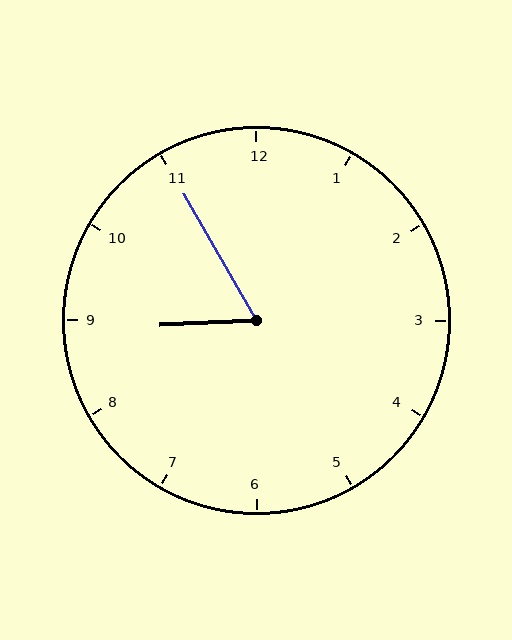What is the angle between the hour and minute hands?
Approximately 62 degrees.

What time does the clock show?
8:55.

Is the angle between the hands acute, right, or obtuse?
It is acute.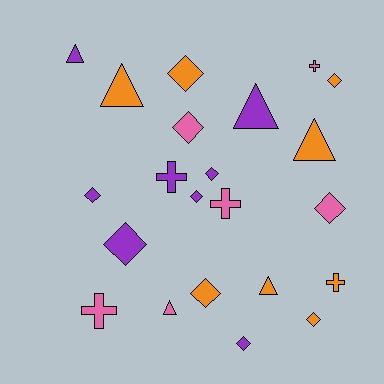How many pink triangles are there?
There is 1 pink triangle.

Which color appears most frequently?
Orange, with 8 objects.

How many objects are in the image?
There are 22 objects.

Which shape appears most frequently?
Diamond, with 11 objects.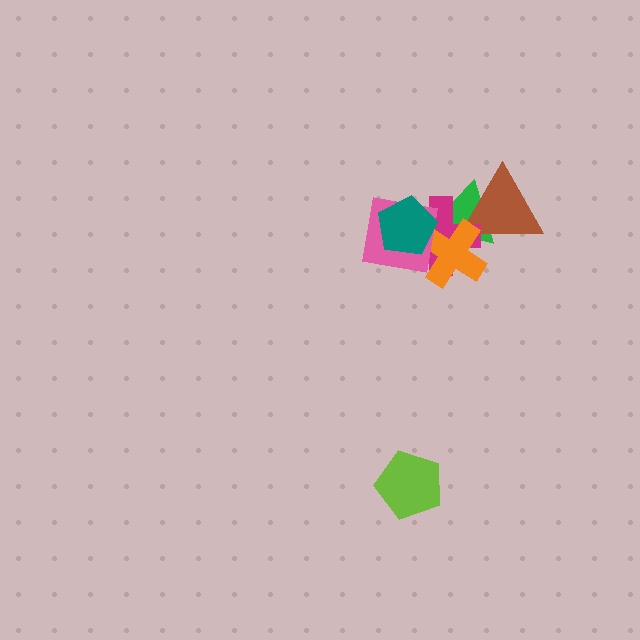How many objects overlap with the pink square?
4 objects overlap with the pink square.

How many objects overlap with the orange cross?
5 objects overlap with the orange cross.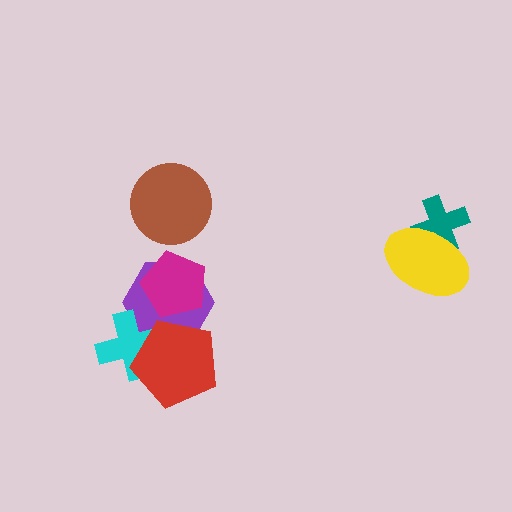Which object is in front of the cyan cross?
The red pentagon is in front of the cyan cross.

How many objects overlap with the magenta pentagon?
1 object overlaps with the magenta pentagon.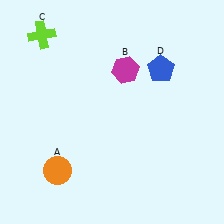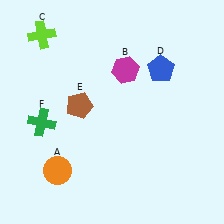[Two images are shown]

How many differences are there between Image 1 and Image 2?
There are 2 differences between the two images.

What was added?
A brown pentagon (E), a green cross (F) were added in Image 2.